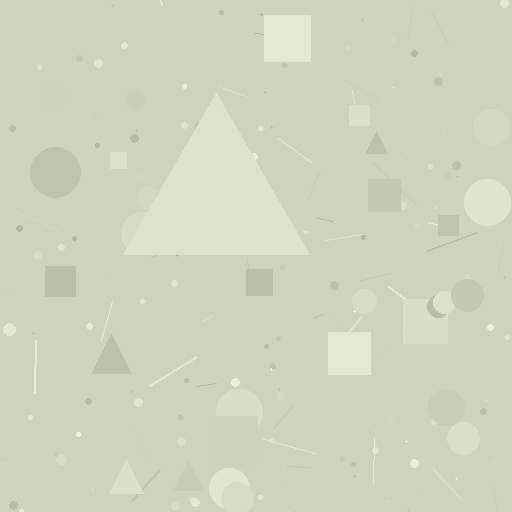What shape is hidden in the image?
A triangle is hidden in the image.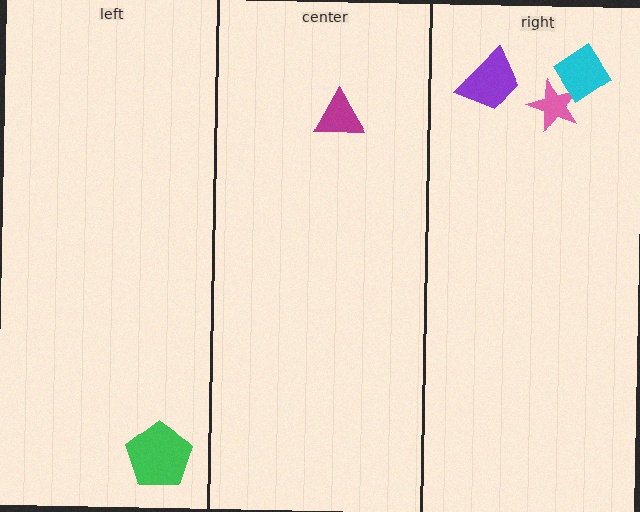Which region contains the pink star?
The right region.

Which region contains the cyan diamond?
The right region.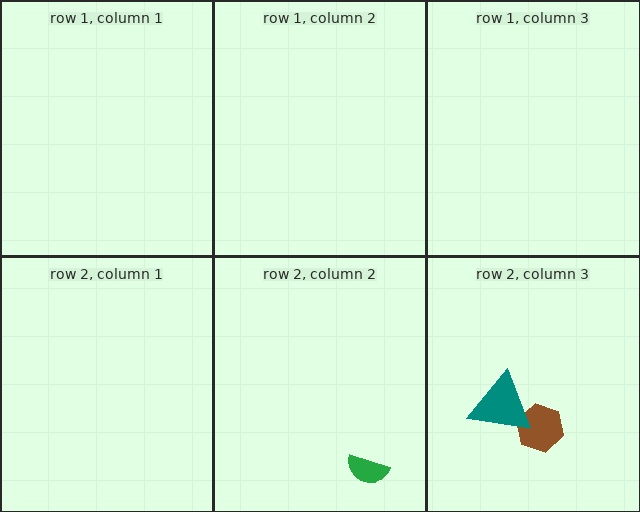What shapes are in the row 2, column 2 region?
The green semicircle.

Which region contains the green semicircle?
The row 2, column 2 region.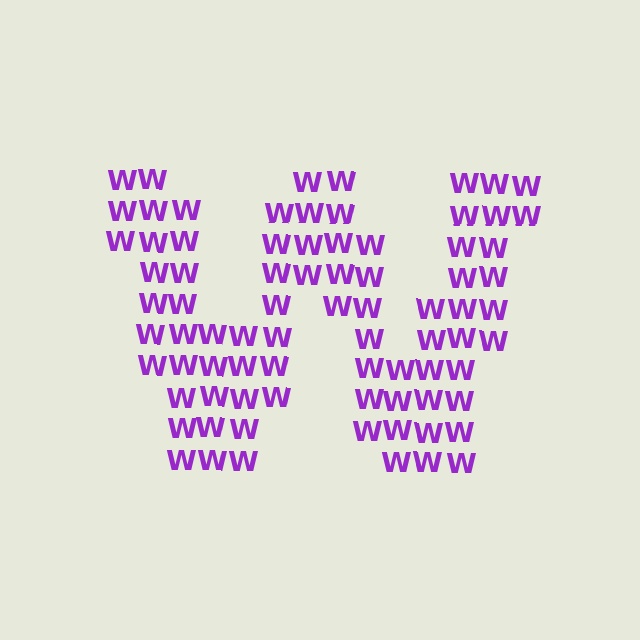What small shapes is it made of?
It is made of small letter W's.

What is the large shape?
The large shape is the letter W.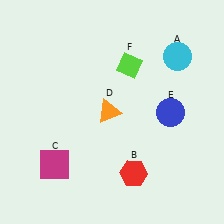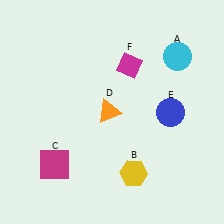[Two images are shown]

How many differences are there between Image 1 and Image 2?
There are 2 differences between the two images.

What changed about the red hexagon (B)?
In Image 1, B is red. In Image 2, it changed to yellow.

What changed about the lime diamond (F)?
In Image 1, F is lime. In Image 2, it changed to magenta.